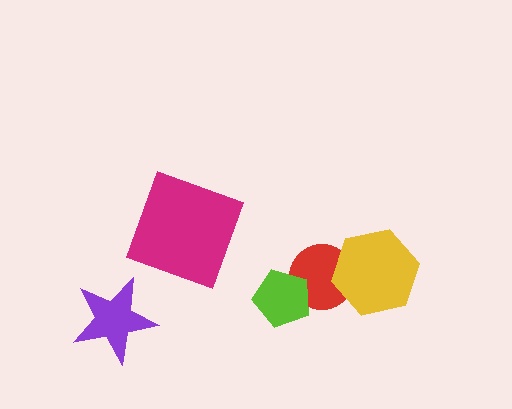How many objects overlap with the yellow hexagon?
1 object overlaps with the yellow hexagon.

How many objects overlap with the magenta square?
0 objects overlap with the magenta square.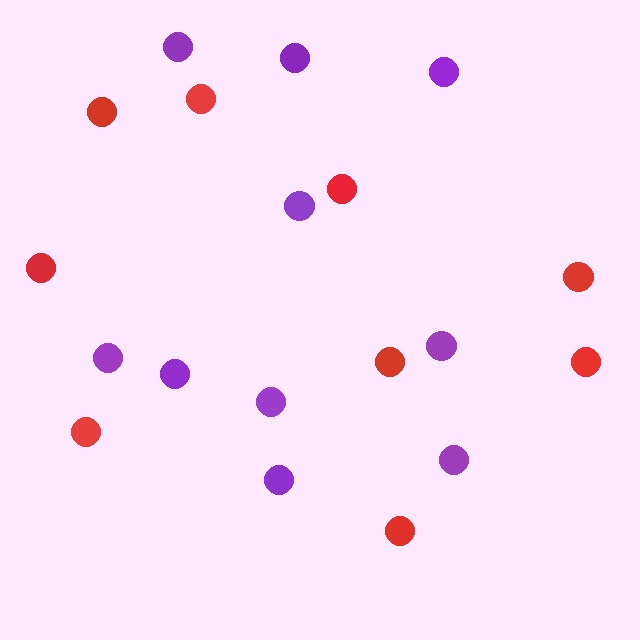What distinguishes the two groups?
There are 2 groups: one group of purple circles (10) and one group of red circles (9).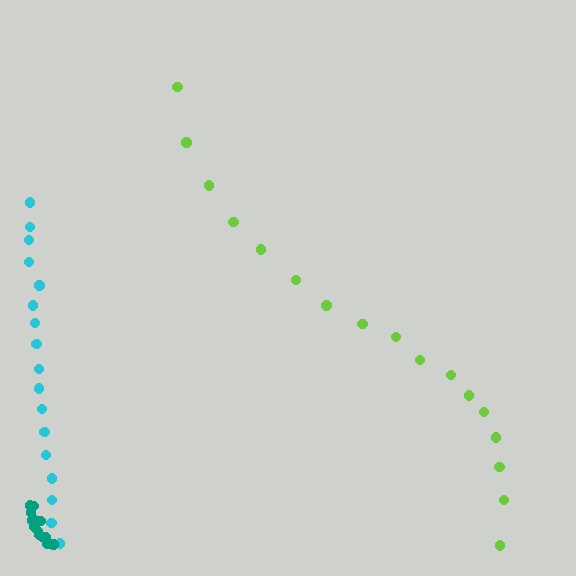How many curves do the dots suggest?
There are 3 distinct paths.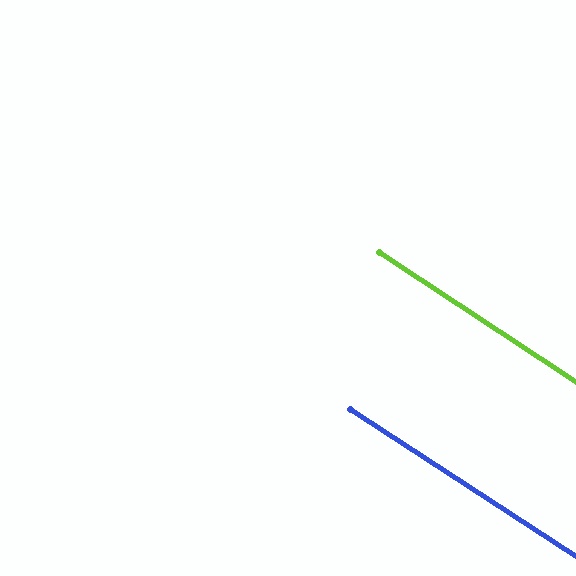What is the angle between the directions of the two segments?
Approximately 1 degree.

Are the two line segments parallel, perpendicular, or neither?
Parallel — their directions differ by only 0.5°.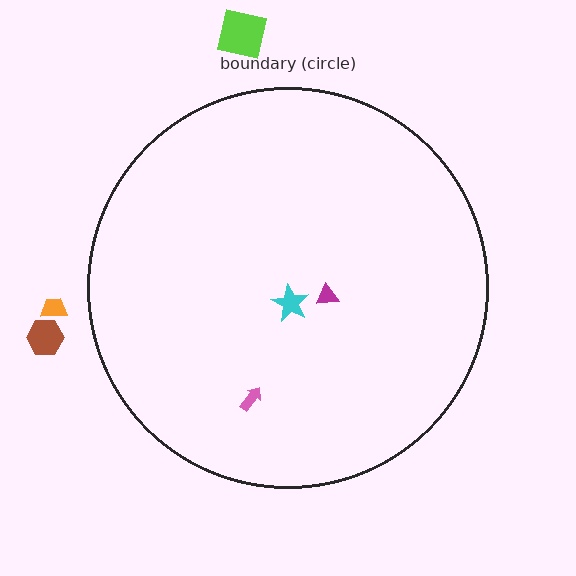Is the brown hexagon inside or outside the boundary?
Outside.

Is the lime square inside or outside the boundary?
Outside.